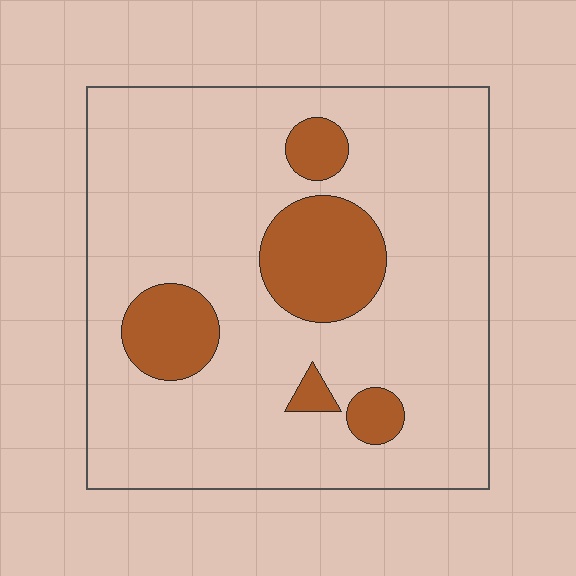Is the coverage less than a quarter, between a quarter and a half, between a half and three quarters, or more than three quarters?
Less than a quarter.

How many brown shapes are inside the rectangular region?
5.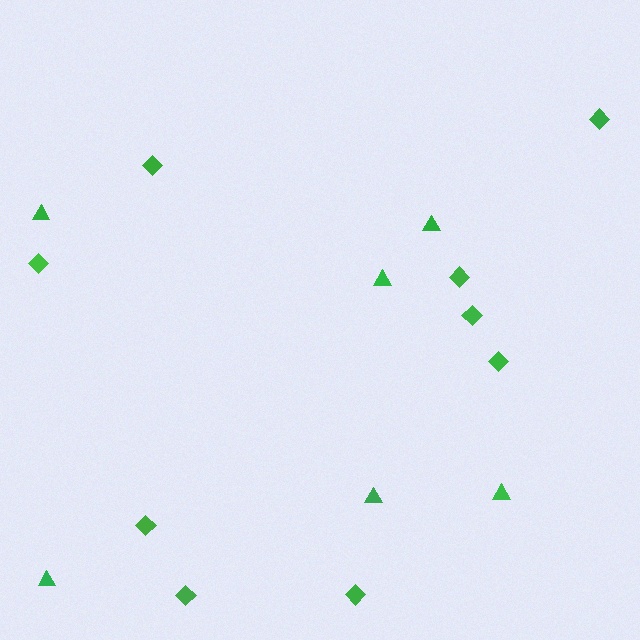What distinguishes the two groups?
There are 2 groups: one group of diamonds (9) and one group of triangles (6).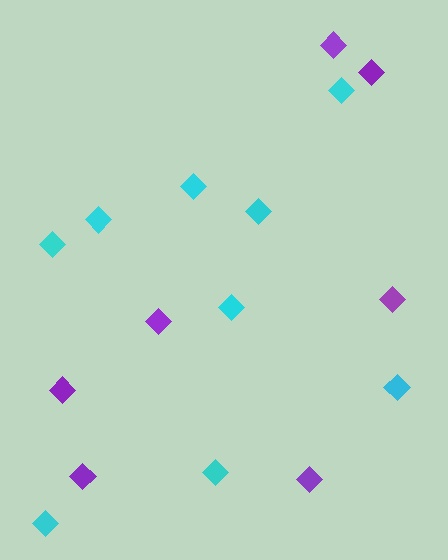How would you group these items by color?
There are 2 groups: one group of purple diamonds (7) and one group of cyan diamonds (9).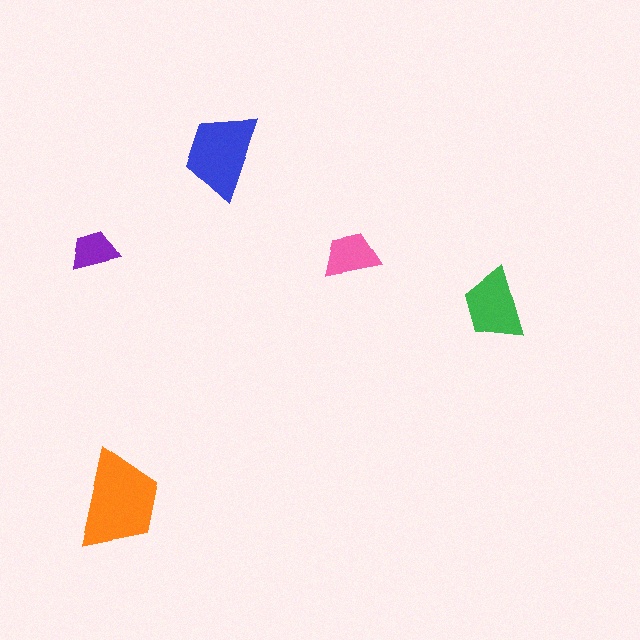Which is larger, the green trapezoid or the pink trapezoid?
The green one.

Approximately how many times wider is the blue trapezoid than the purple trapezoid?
About 2 times wider.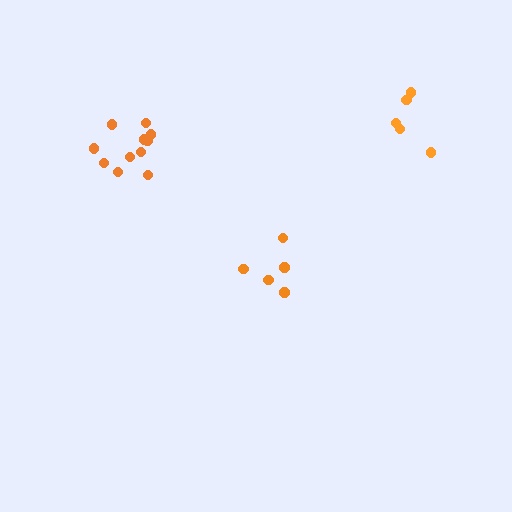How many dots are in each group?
Group 1: 5 dots, Group 2: 5 dots, Group 3: 11 dots (21 total).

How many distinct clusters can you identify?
There are 3 distinct clusters.